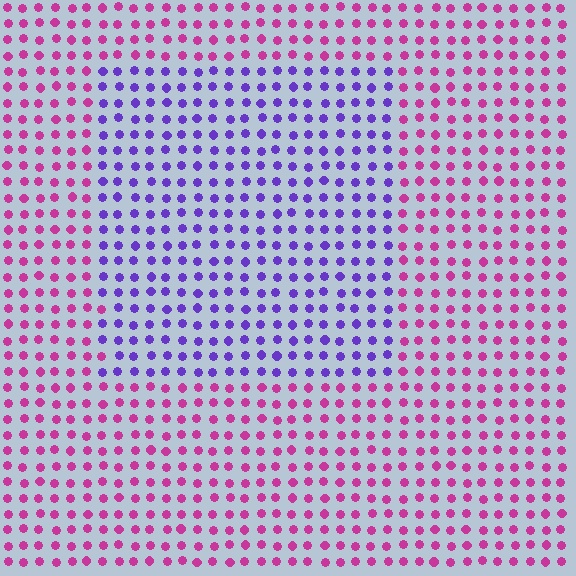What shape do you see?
I see a rectangle.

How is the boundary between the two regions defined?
The boundary is defined purely by a slight shift in hue (about 58 degrees). Spacing, size, and orientation are identical on both sides.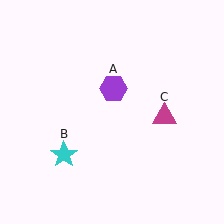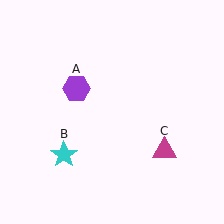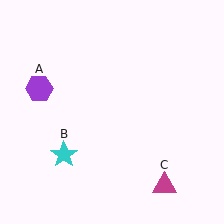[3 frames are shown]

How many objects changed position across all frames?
2 objects changed position: purple hexagon (object A), magenta triangle (object C).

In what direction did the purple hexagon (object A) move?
The purple hexagon (object A) moved left.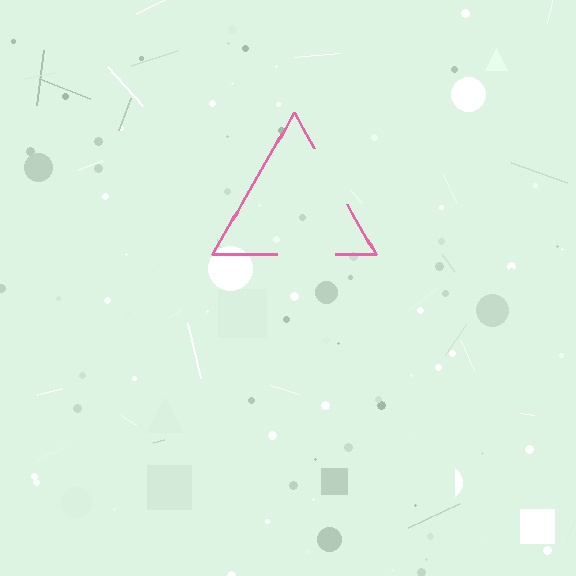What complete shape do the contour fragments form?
The contour fragments form a triangle.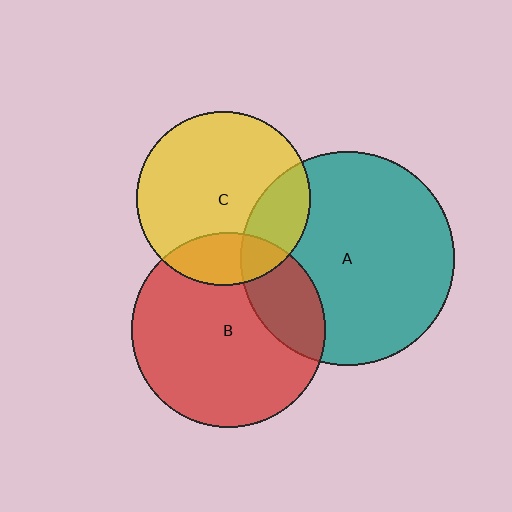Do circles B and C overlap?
Yes.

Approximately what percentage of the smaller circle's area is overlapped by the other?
Approximately 20%.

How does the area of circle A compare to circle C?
Approximately 1.5 times.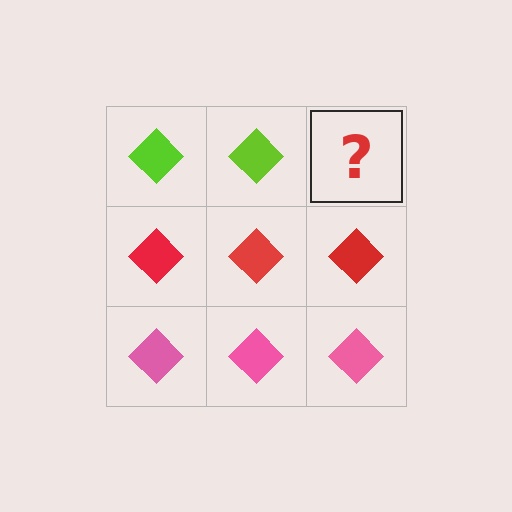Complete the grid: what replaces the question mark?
The question mark should be replaced with a lime diamond.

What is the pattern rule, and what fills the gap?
The rule is that each row has a consistent color. The gap should be filled with a lime diamond.